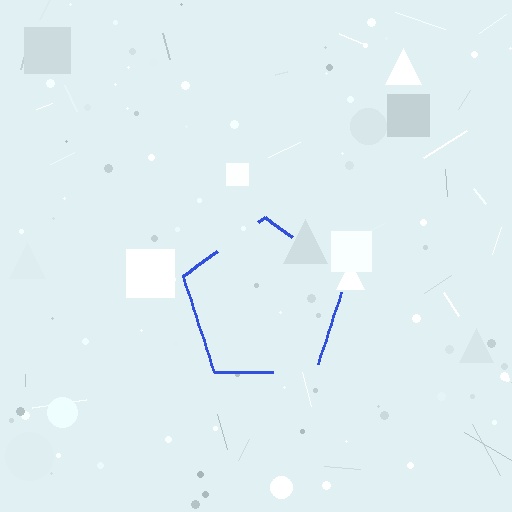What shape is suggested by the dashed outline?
The dashed outline suggests a pentagon.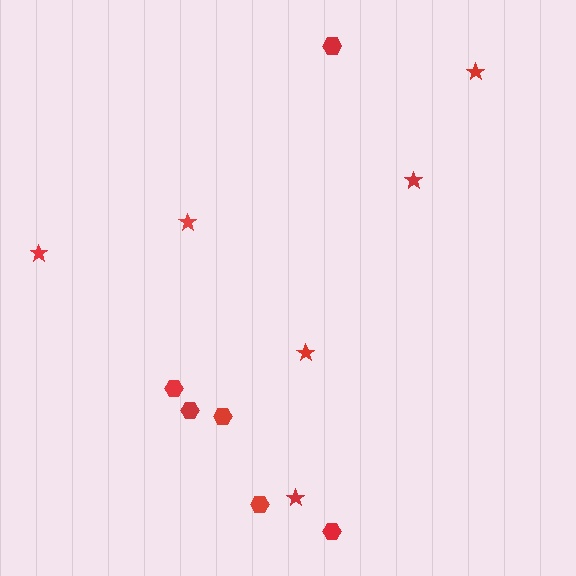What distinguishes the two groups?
There are 2 groups: one group of stars (6) and one group of hexagons (6).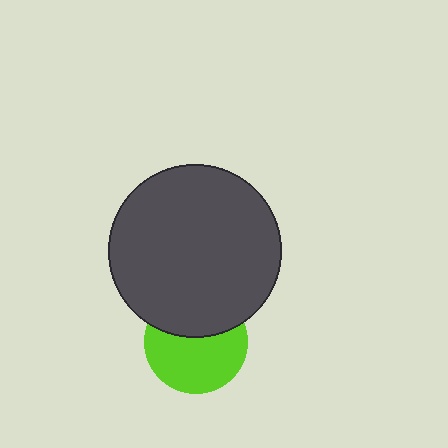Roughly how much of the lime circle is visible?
About half of it is visible (roughly 61%).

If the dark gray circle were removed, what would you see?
You would see the complete lime circle.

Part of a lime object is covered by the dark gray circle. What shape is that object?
It is a circle.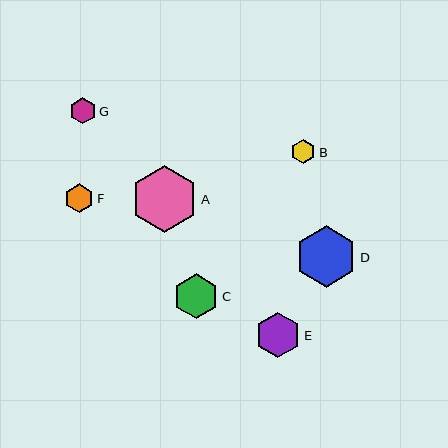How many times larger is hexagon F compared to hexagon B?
Hexagon F is approximately 1.2 times the size of hexagon B.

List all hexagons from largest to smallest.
From largest to smallest: A, D, E, C, F, G, B.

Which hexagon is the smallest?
Hexagon B is the smallest with a size of approximately 24 pixels.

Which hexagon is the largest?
Hexagon A is the largest with a size of approximately 67 pixels.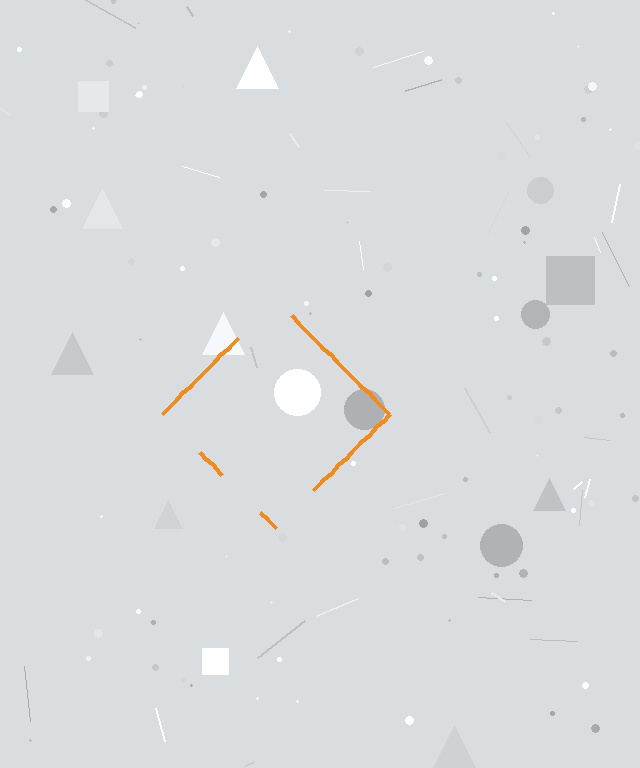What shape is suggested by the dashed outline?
The dashed outline suggests a diamond.